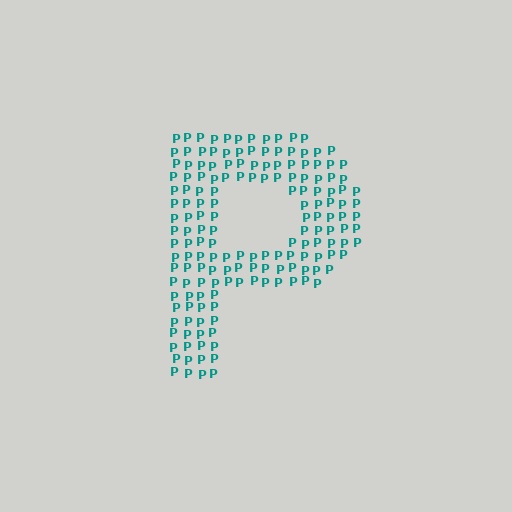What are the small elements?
The small elements are letter P's.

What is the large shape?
The large shape is the letter P.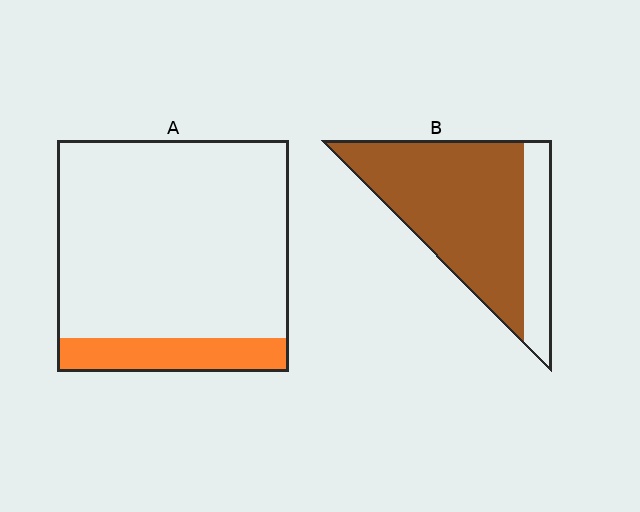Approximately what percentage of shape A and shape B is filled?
A is approximately 15% and B is approximately 75%.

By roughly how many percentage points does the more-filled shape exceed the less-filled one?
By roughly 65 percentage points (B over A).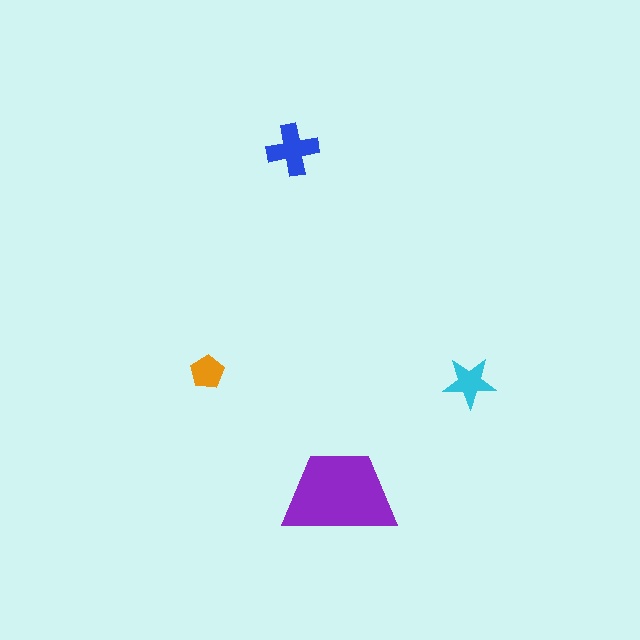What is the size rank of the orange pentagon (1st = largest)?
4th.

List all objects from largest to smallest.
The purple trapezoid, the blue cross, the cyan star, the orange pentagon.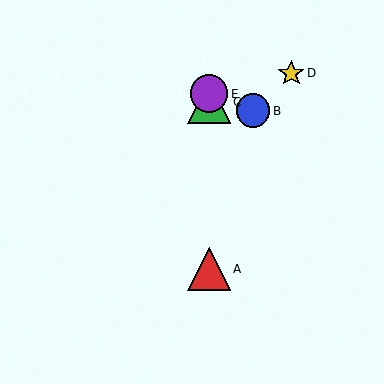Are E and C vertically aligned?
Yes, both are at x≈209.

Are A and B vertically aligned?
No, A is at x≈209 and B is at x≈253.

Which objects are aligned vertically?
Objects A, C, E are aligned vertically.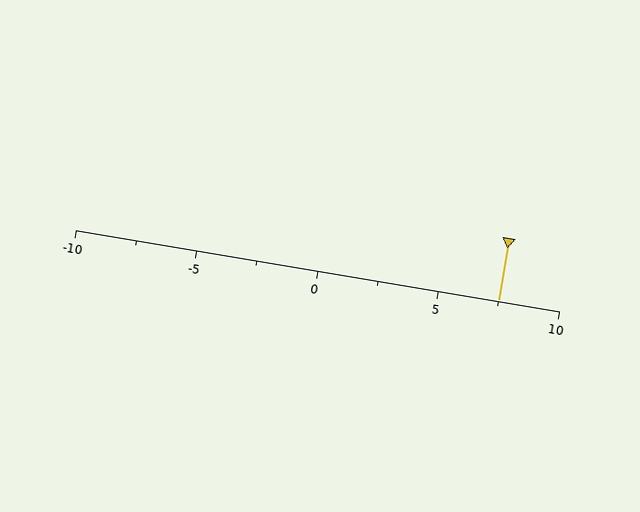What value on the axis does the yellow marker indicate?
The marker indicates approximately 7.5.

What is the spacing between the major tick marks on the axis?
The major ticks are spaced 5 apart.